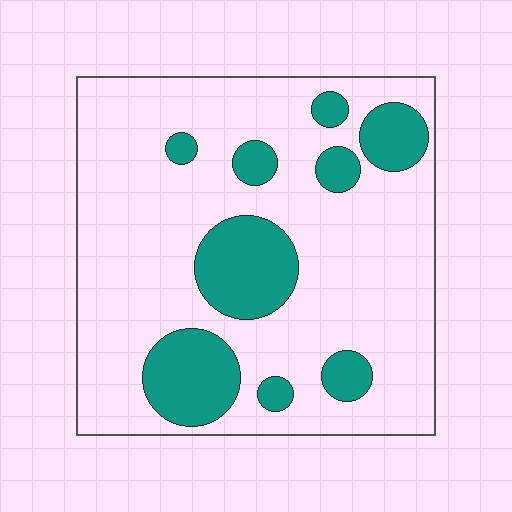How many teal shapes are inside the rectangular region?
9.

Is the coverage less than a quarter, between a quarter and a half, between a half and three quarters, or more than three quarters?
Less than a quarter.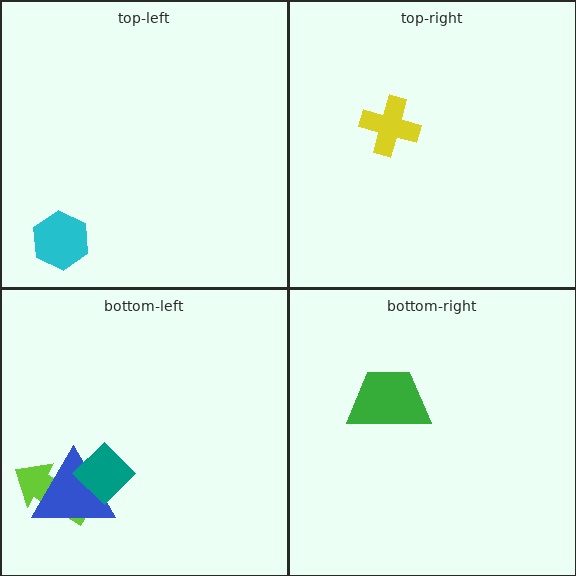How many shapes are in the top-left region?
1.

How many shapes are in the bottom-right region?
1.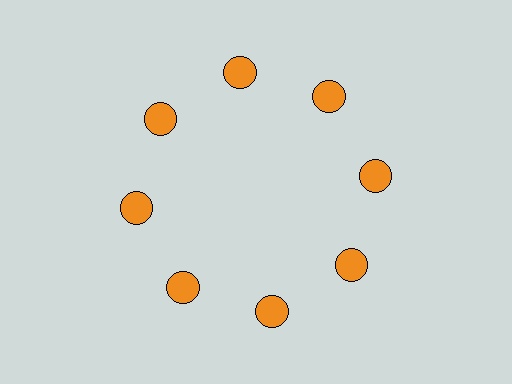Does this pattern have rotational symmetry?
Yes, this pattern has 8-fold rotational symmetry. It looks the same after rotating 45 degrees around the center.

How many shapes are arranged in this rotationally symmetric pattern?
There are 8 shapes, arranged in 8 groups of 1.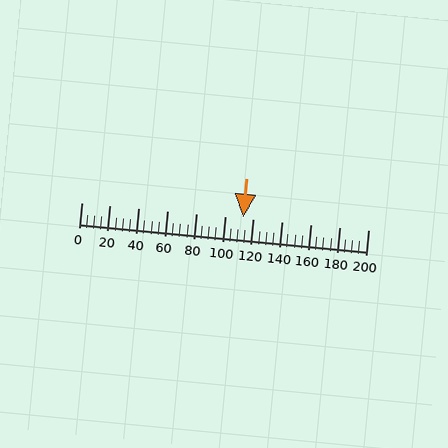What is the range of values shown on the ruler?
The ruler shows values from 0 to 200.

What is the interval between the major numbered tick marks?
The major tick marks are spaced 20 units apart.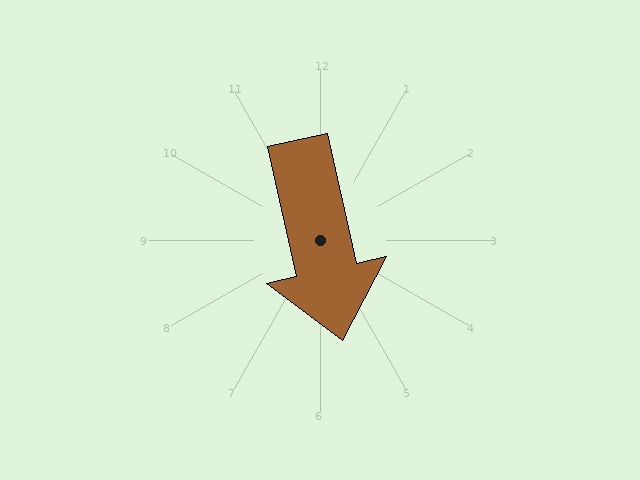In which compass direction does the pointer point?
South.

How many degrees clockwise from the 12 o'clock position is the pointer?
Approximately 167 degrees.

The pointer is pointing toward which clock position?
Roughly 6 o'clock.